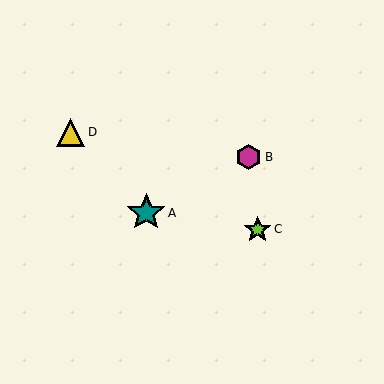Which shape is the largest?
The teal star (labeled A) is the largest.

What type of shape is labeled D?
Shape D is a yellow triangle.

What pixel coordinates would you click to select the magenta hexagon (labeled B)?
Click at (249, 157) to select the magenta hexagon B.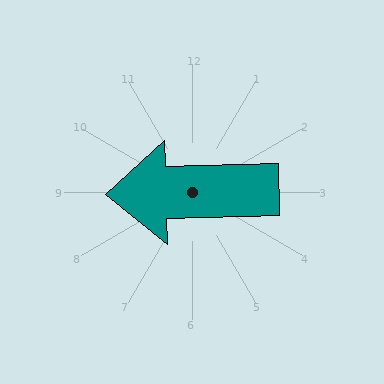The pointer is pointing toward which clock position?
Roughly 9 o'clock.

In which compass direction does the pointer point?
West.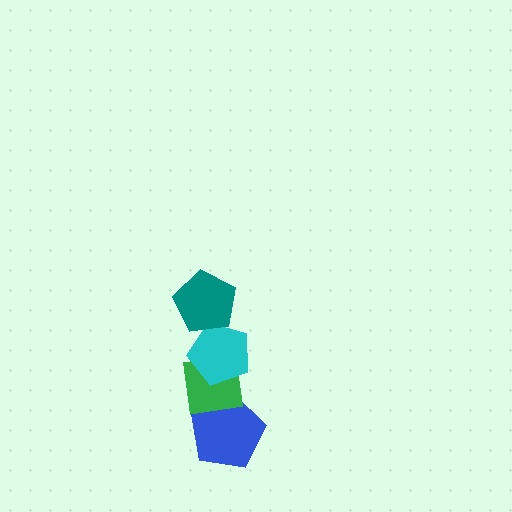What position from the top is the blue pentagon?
The blue pentagon is 4th from the top.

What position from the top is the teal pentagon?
The teal pentagon is 1st from the top.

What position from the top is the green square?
The green square is 3rd from the top.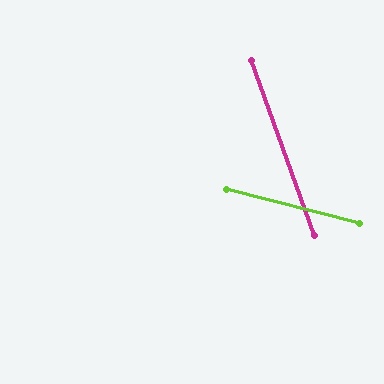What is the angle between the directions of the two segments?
Approximately 56 degrees.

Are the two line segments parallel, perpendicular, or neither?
Neither parallel nor perpendicular — they differ by about 56°.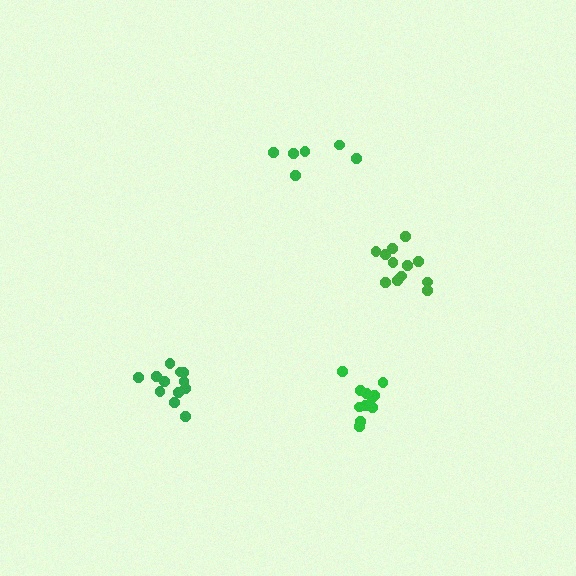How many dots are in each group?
Group 1: 12 dots, Group 2: 6 dots, Group 3: 12 dots, Group 4: 11 dots (41 total).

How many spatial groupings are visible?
There are 4 spatial groupings.